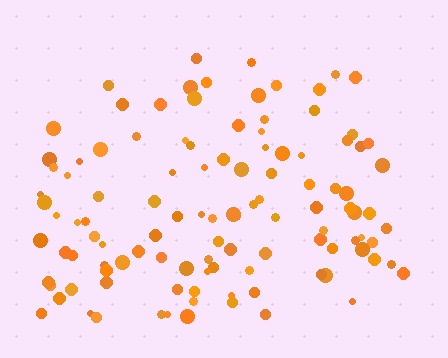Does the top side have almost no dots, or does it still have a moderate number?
Still a moderate number, just noticeably fewer than the bottom.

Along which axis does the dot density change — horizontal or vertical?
Vertical.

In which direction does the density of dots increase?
From top to bottom, with the bottom side densest.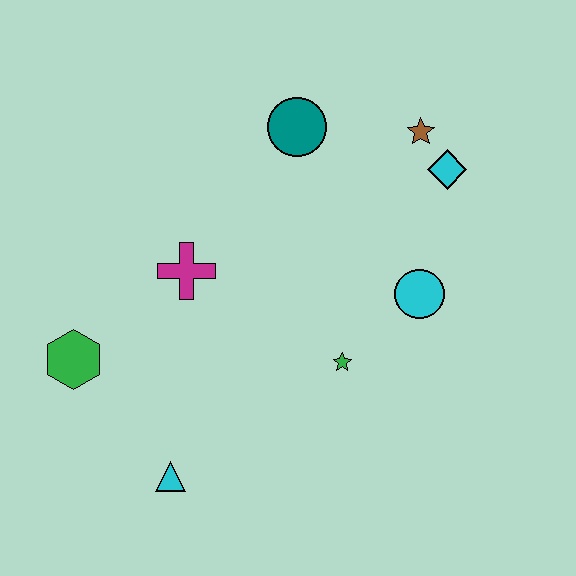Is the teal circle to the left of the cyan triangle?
No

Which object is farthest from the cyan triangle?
The brown star is farthest from the cyan triangle.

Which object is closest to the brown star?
The cyan diamond is closest to the brown star.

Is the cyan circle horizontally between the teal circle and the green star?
No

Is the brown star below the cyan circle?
No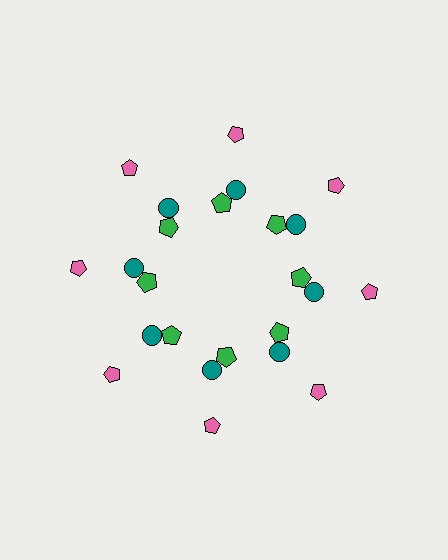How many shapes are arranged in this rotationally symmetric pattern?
There are 24 shapes, arranged in 8 groups of 3.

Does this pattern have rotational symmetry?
Yes, this pattern has 8-fold rotational symmetry. It looks the same after rotating 45 degrees around the center.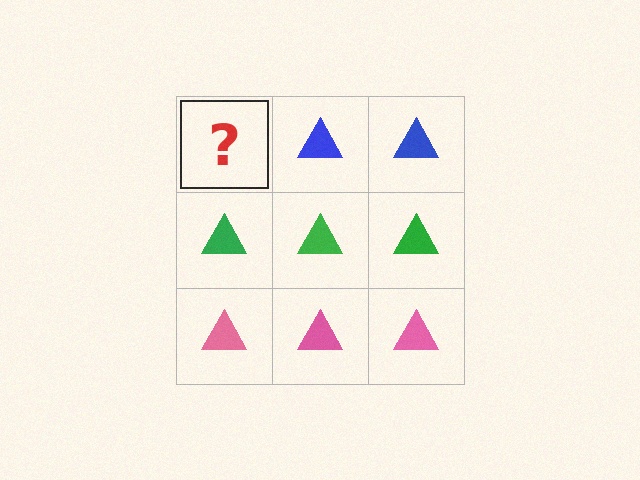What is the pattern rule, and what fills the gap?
The rule is that each row has a consistent color. The gap should be filled with a blue triangle.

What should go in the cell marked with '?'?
The missing cell should contain a blue triangle.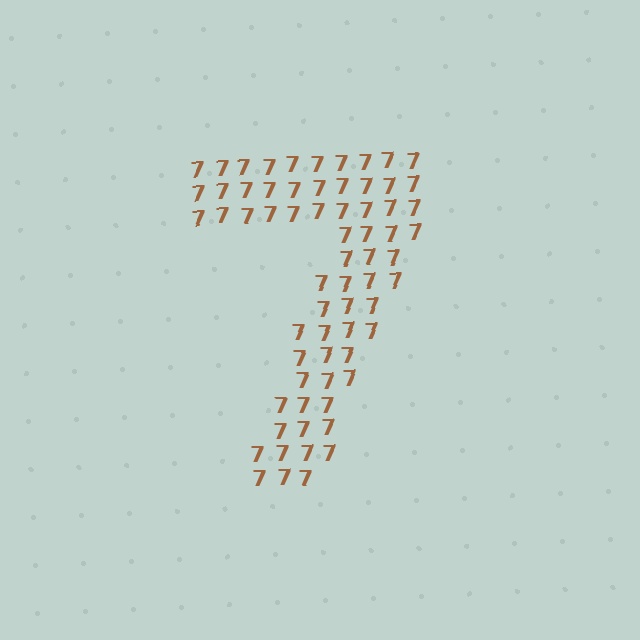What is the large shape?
The large shape is the digit 7.